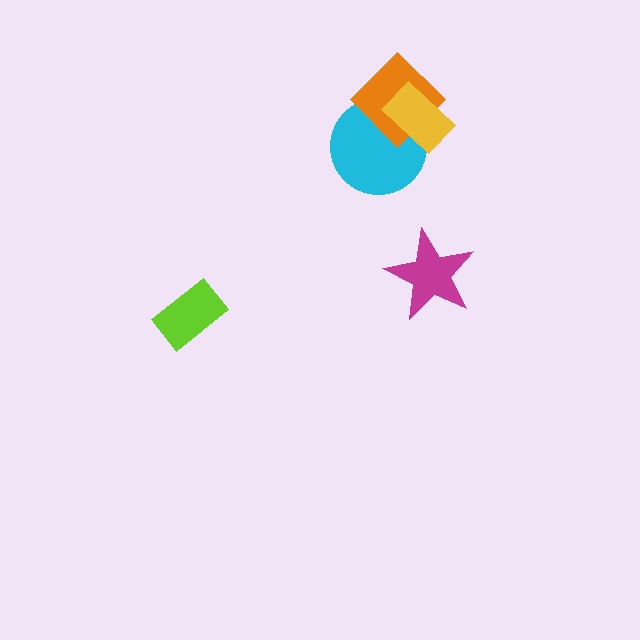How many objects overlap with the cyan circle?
2 objects overlap with the cyan circle.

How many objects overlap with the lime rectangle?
0 objects overlap with the lime rectangle.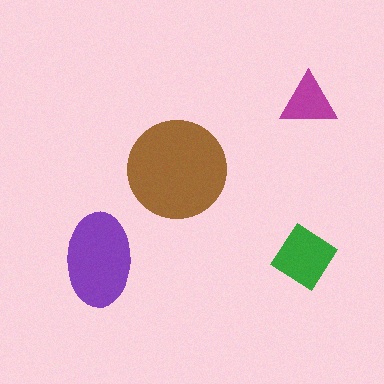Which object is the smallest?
The magenta triangle.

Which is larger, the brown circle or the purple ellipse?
The brown circle.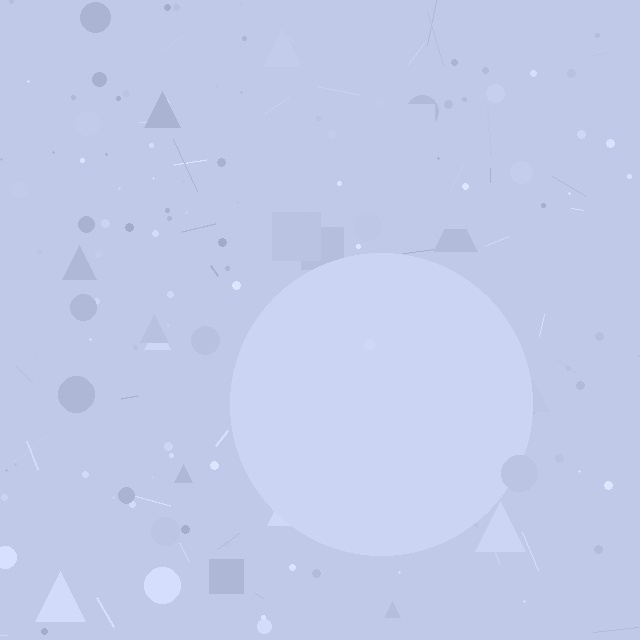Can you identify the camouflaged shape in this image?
The camouflaged shape is a circle.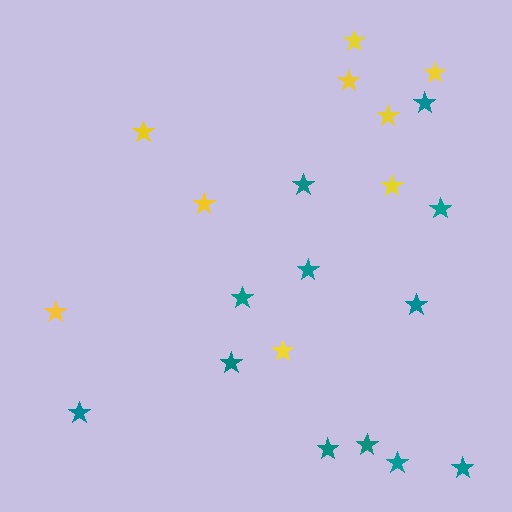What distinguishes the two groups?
There are 2 groups: one group of teal stars (12) and one group of yellow stars (9).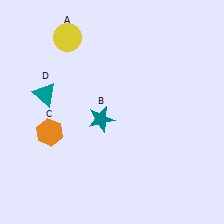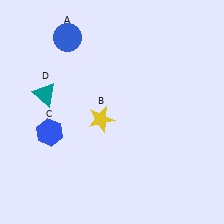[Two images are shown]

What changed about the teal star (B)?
In Image 1, B is teal. In Image 2, it changed to yellow.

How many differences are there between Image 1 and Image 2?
There are 3 differences between the two images.